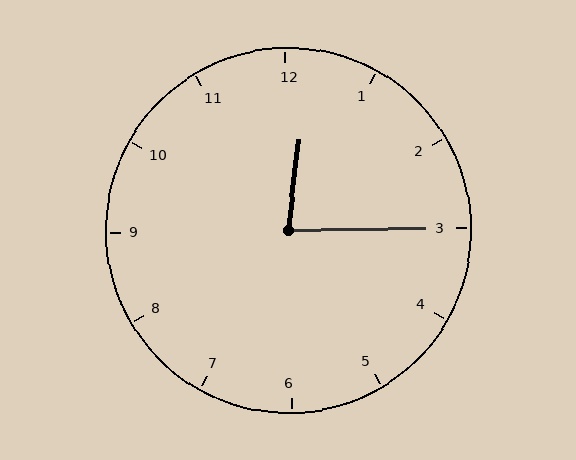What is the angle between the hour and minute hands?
Approximately 82 degrees.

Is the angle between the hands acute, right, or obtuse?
It is acute.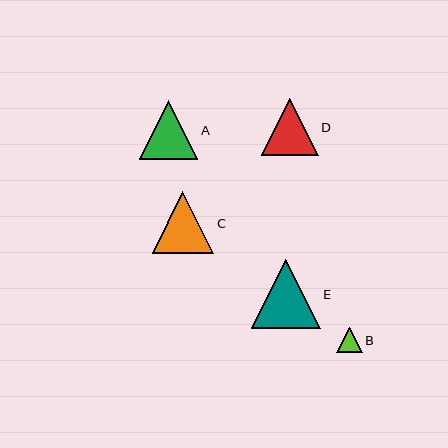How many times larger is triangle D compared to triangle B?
Triangle D is approximately 2.3 times the size of triangle B.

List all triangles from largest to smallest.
From largest to smallest: E, C, A, D, B.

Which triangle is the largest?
Triangle E is the largest with a size of approximately 69 pixels.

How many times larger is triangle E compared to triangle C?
Triangle E is approximately 1.1 times the size of triangle C.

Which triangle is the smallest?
Triangle B is the smallest with a size of approximately 25 pixels.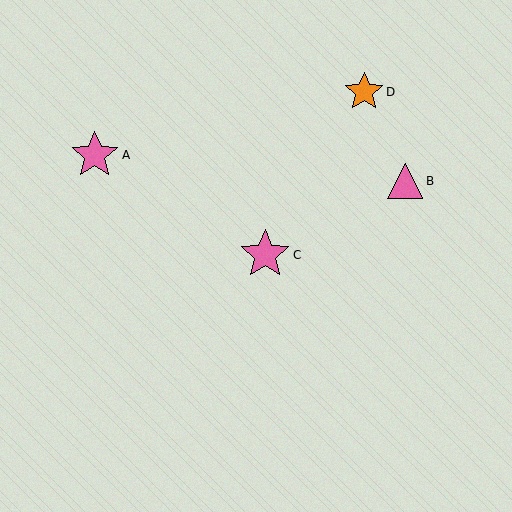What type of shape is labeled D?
Shape D is an orange star.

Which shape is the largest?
The pink star (labeled C) is the largest.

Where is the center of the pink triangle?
The center of the pink triangle is at (405, 181).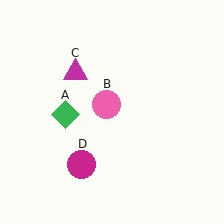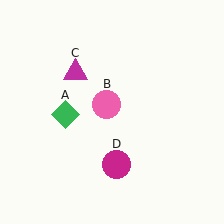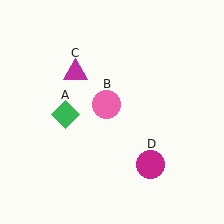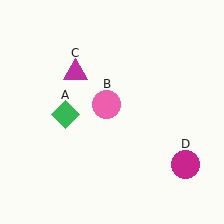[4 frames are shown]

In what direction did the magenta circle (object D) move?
The magenta circle (object D) moved right.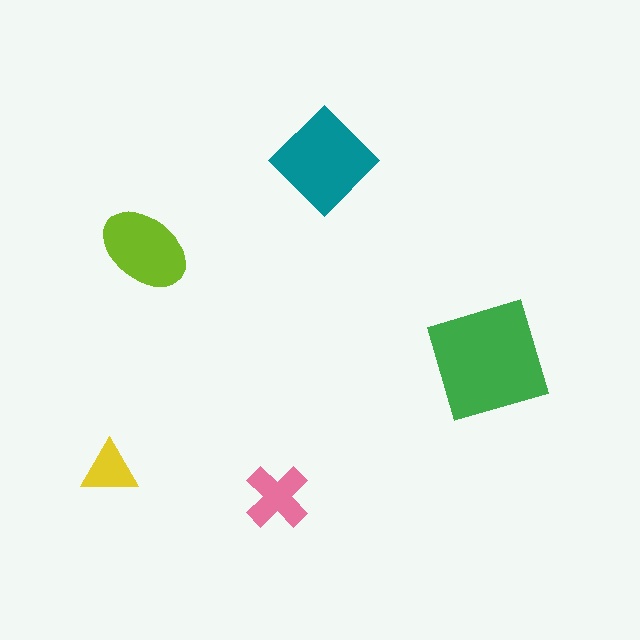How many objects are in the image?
There are 5 objects in the image.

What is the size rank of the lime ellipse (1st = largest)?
3rd.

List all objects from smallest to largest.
The yellow triangle, the pink cross, the lime ellipse, the teal diamond, the green square.